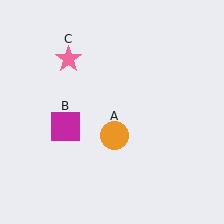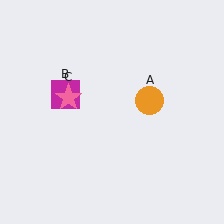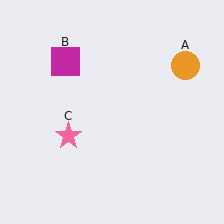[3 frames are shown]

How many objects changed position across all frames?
3 objects changed position: orange circle (object A), magenta square (object B), pink star (object C).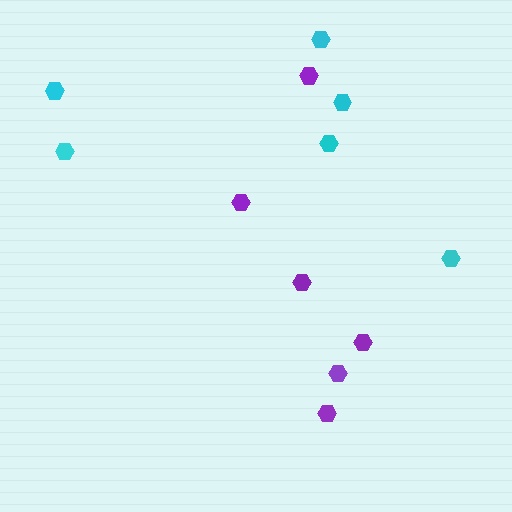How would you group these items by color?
There are 2 groups: one group of cyan hexagons (6) and one group of purple hexagons (6).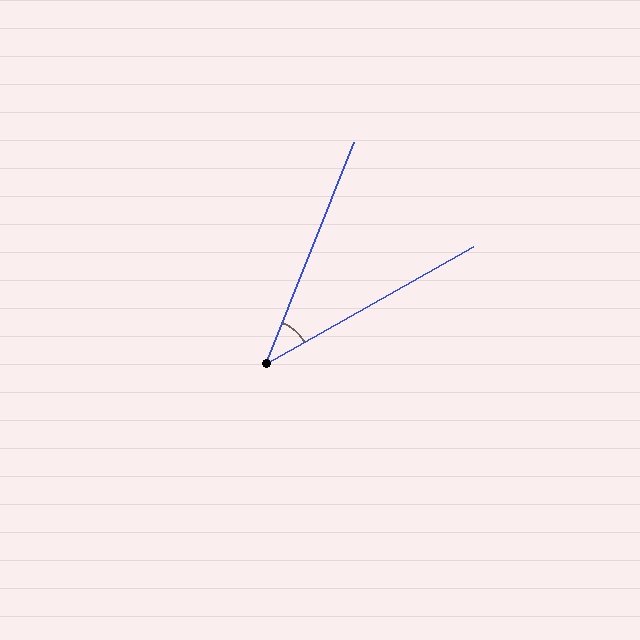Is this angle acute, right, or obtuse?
It is acute.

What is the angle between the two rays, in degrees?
Approximately 39 degrees.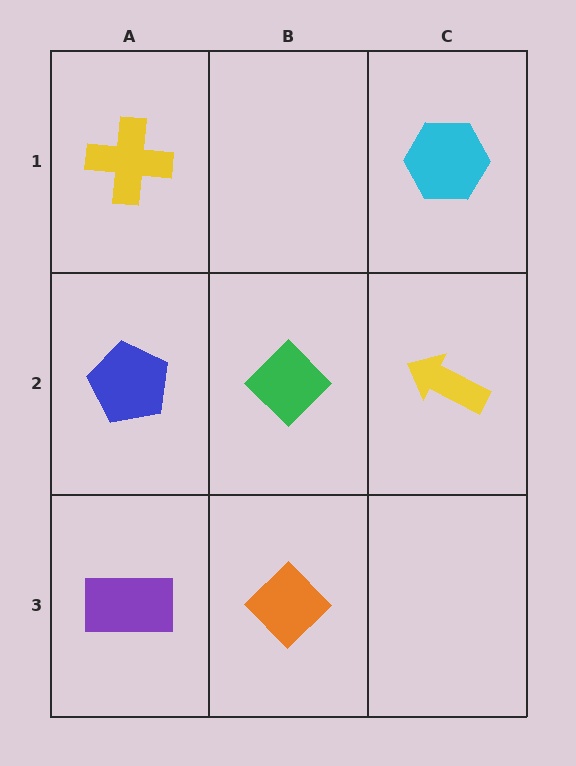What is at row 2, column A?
A blue pentagon.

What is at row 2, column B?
A green diamond.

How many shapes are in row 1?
2 shapes.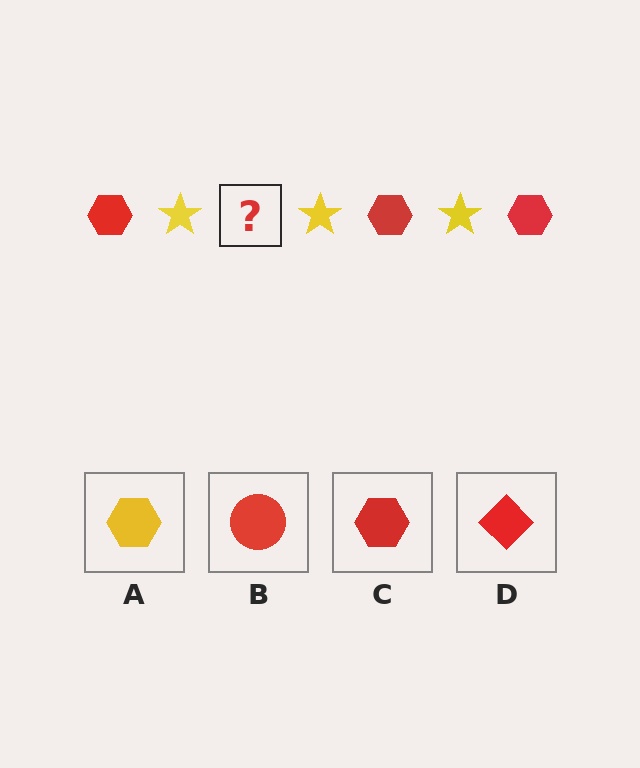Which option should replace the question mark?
Option C.